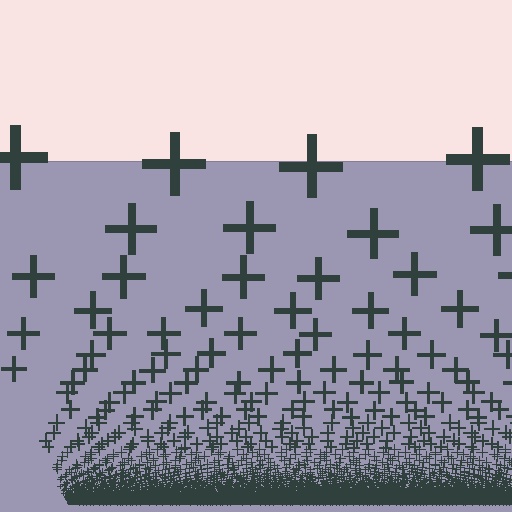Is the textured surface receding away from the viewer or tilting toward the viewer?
The surface appears to tilt toward the viewer. Texture elements get larger and sparser toward the top.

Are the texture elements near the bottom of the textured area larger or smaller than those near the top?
Smaller. The gradient is inverted — elements near the bottom are smaller and denser.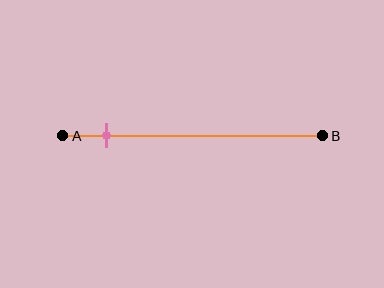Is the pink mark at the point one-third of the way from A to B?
No, the mark is at about 15% from A, not at the 33% one-third point.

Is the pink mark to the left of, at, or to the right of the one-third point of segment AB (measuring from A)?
The pink mark is to the left of the one-third point of segment AB.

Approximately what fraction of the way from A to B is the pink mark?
The pink mark is approximately 15% of the way from A to B.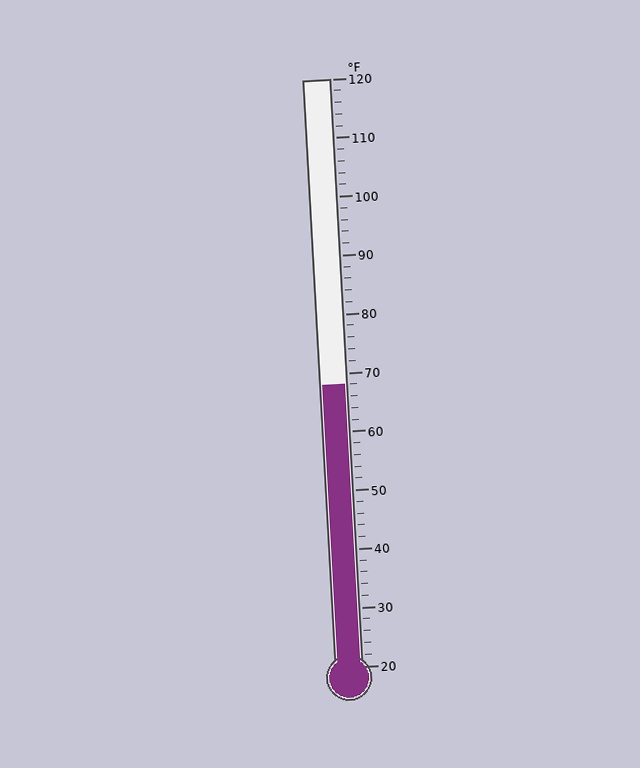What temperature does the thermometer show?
The thermometer shows approximately 68°F.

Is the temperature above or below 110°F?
The temperature is below 110°F.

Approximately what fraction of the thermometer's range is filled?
The thermometer is filled to approximately 50% of its range.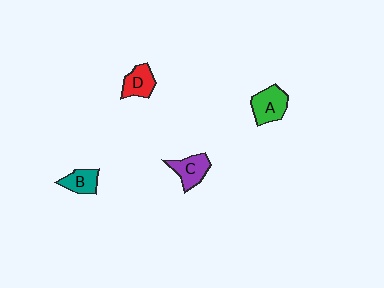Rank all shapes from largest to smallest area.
From largest to smallest: A (green), C (purple), D (red), B (teal).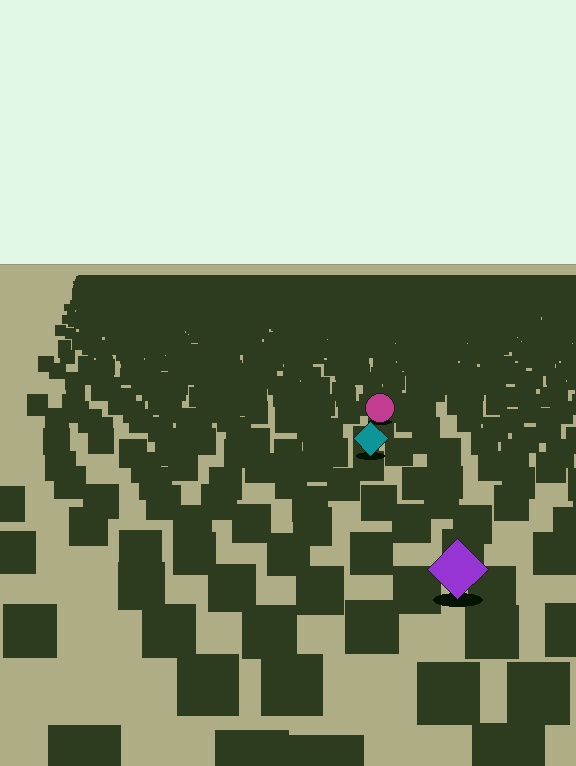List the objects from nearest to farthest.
From nearest to farthest: the purple diamond, the teal diamond, the magenta circle.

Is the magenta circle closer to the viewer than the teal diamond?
No. The teal diamond is closer — you can tell from the texture gradient: the ground texture is coarser near it.